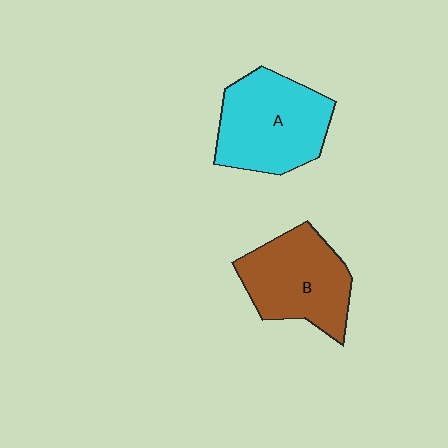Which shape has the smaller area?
Shape B (brown).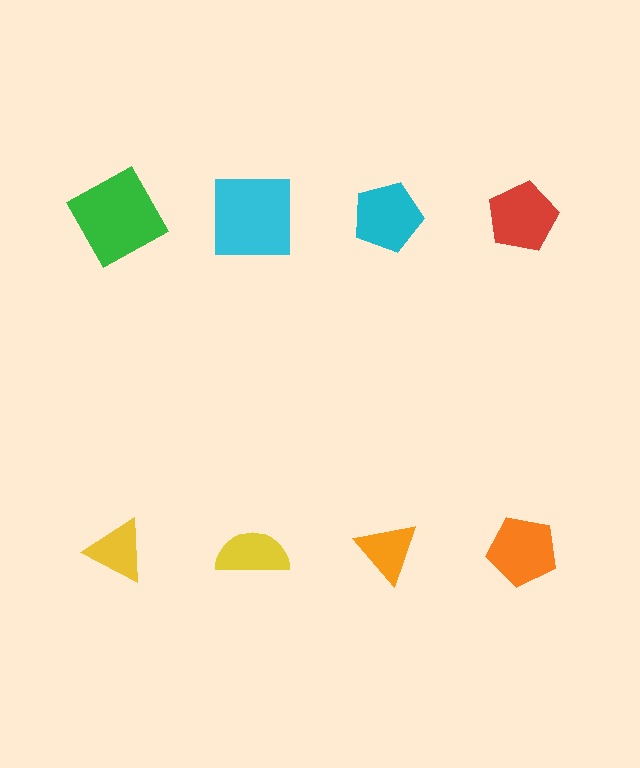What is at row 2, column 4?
An orange pentagon.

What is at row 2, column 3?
An orange triangle.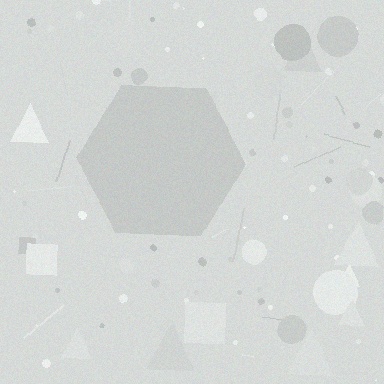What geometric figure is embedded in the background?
A hexagon is embedded in the background.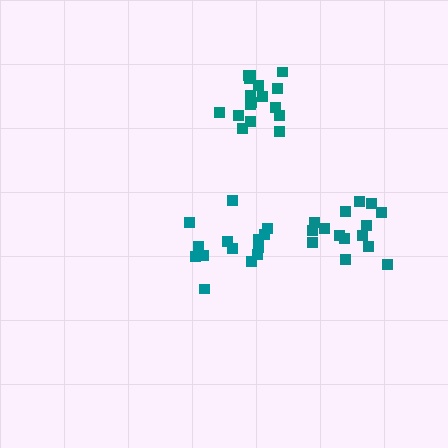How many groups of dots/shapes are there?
There are 3 groups.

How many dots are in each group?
Group 1: 15 dots, Group 2: 14 dots, Group 3: 17 dots (46 total).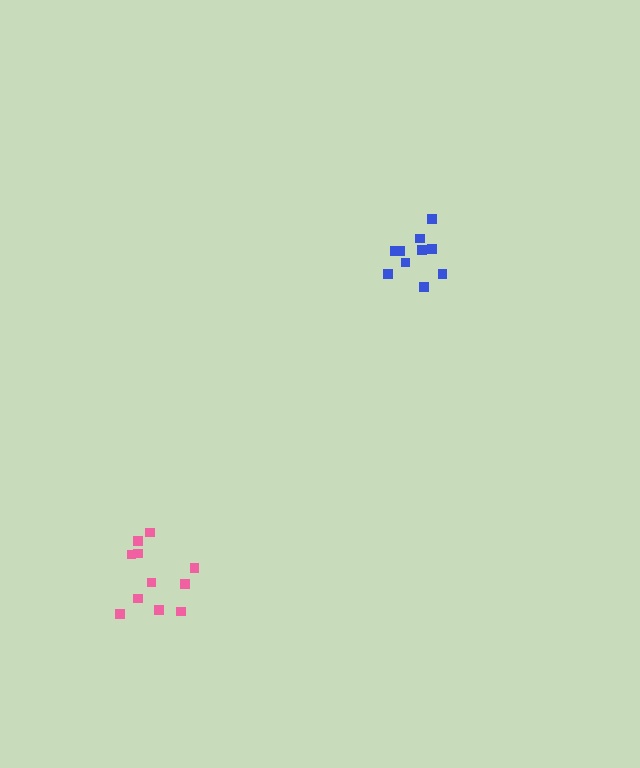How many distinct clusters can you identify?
There are 2 distinct clusters.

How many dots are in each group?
Group 1: 10 dots, Group 2: 11 dots (21 total).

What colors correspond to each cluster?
The clusters are colored: blue, pink.